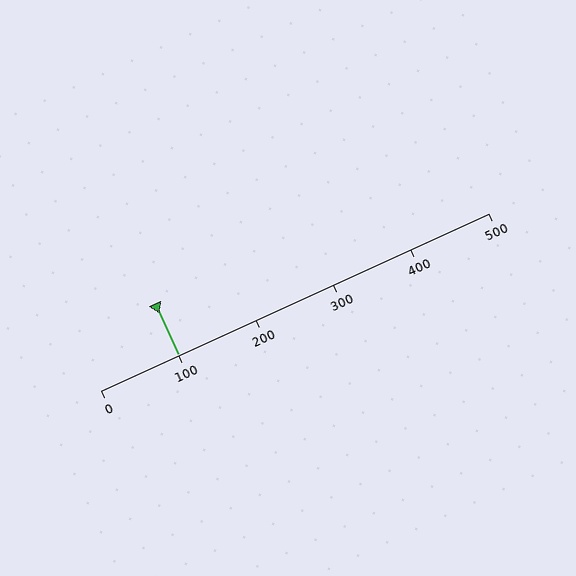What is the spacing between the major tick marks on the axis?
The major ticks are spaced 100 apart.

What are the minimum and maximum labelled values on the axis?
The axis runs from 0 to 500.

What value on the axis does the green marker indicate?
The marker indicates approximately 100.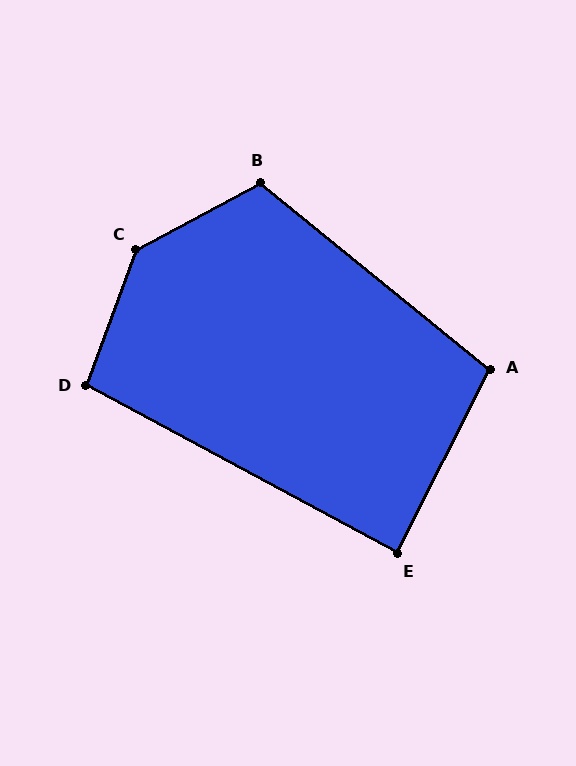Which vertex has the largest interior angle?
C, at approximately 139 degrees.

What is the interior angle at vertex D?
Approximately 98 degrees (obtuse).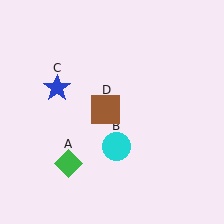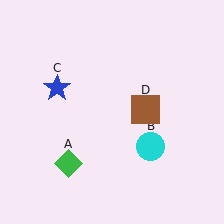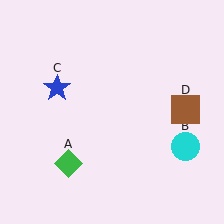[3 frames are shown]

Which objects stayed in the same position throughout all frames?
Green diamond (object A) and blue star (object C) remained stationary.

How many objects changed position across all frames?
2 objects changed position: cyan circle (object B), brown square (object D).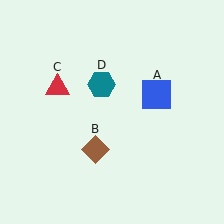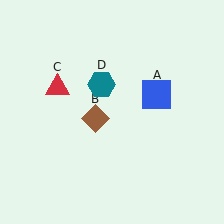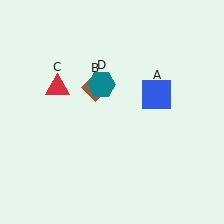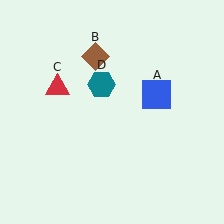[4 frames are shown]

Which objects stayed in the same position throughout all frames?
Blue square (object A) and red triangle (object C) and teal hexagon (object D) remained stationary.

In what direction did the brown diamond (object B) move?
The brown diamond (object B) moved up.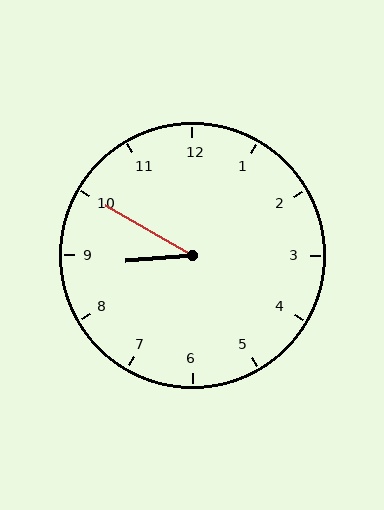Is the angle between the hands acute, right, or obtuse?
It is acute.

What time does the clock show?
8:50.